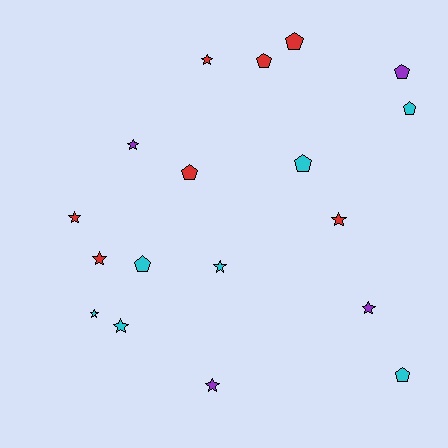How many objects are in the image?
There are 18 objects.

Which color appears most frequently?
Red, with 7 objects.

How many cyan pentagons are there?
There are 4 cyan pentagons.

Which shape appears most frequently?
Star, with 10 objects.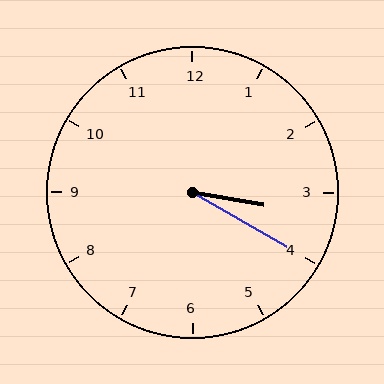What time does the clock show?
3:20.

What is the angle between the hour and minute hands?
Approximately 20 degrees.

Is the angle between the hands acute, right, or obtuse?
It is acute.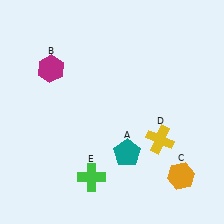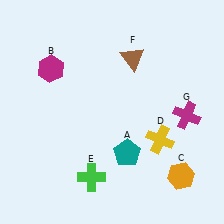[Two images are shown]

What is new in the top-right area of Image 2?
A brown triangle (F) was added in the top-right area of Image 2.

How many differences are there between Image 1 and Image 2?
There are 2 differences between the two images.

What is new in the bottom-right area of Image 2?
A magenta cross (G) was added in the bottom-right area of Image 2.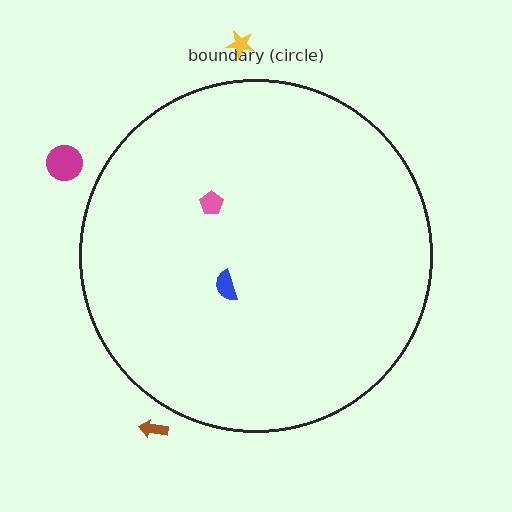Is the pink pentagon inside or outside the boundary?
Inside.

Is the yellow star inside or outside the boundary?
Outside.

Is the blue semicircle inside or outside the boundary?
Inside.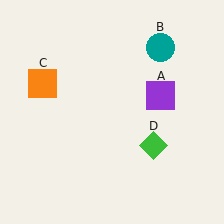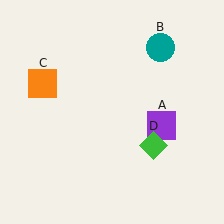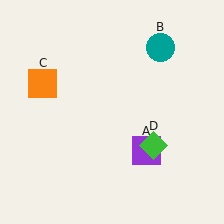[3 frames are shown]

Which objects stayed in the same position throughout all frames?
Teal circle (object B) and orange square (object C) and green diamond (object D) remained stationary.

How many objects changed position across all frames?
1 object changed position: purple square (object A).